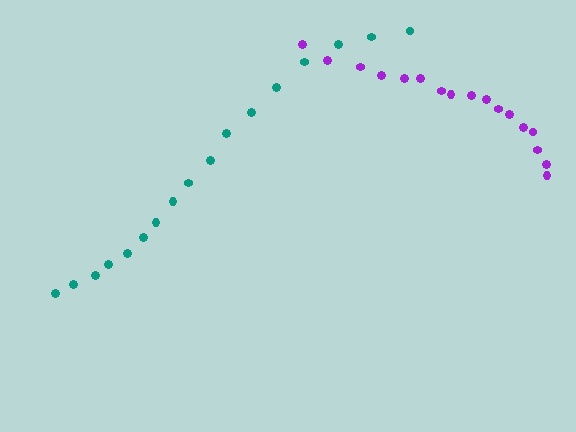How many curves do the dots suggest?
There are 2 distinct paths.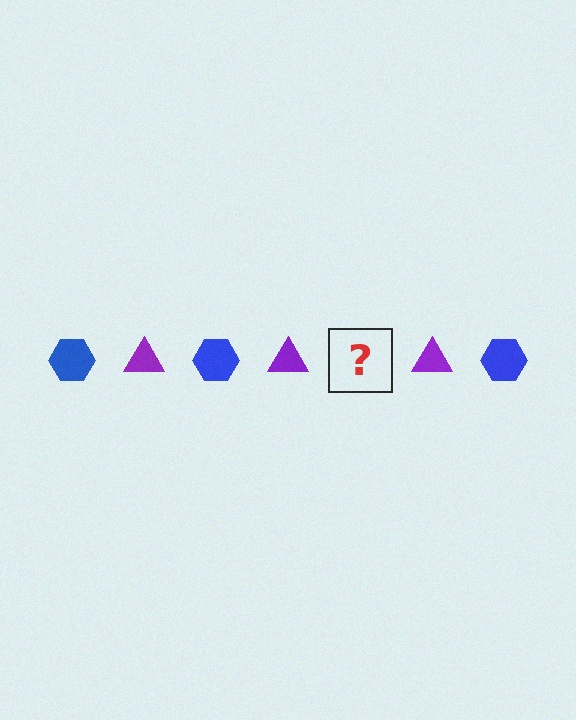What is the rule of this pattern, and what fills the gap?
The rule is that the pattern alternates between blue hexagon and purple triangle. The gap should be filled with a blue hexagon.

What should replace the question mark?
The question mark should be replaced with a blue hexagon.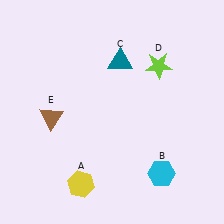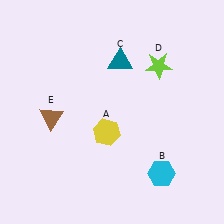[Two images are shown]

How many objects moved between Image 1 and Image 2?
1 object moved between the two images.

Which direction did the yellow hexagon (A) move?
The yellow hexagon (A) moved up.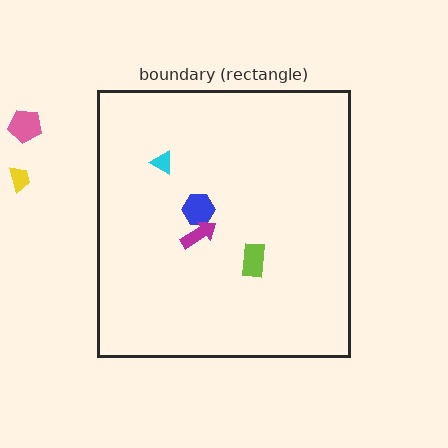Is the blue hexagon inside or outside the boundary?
Inside.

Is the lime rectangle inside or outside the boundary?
Inside.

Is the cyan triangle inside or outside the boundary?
Inside.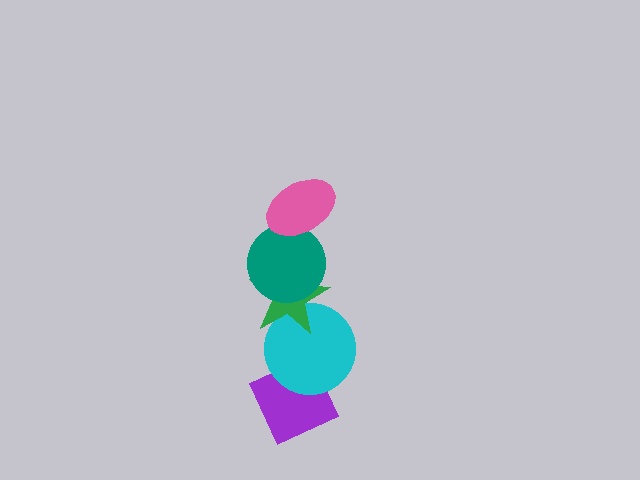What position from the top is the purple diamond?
The purple diamond is 5th from the top.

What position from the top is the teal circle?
The teal circle is 2nd from the top.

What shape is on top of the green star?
The teal circle is on top of the green star.